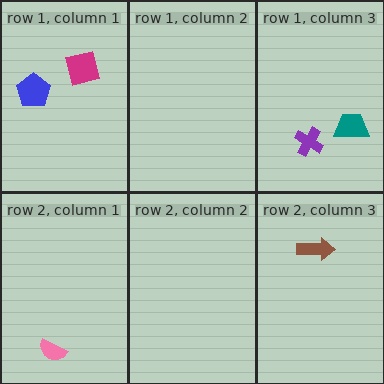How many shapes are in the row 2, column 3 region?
1.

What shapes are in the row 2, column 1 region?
The pink semicircle.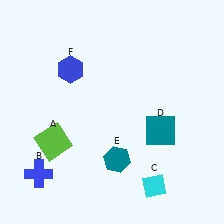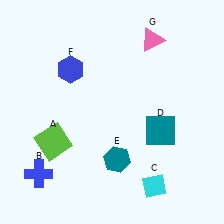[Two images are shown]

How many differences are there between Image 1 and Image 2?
There is 1 difference between the two images.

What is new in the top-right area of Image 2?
A pink triangle (G) was added in the top-right area of Image 2.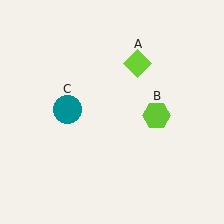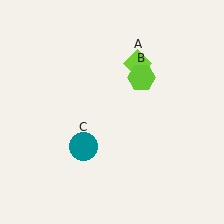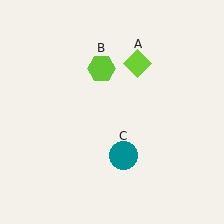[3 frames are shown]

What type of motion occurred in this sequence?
The lime hexagon (object B), teal circle (object C) rotated counterclockwise around the center of the scene.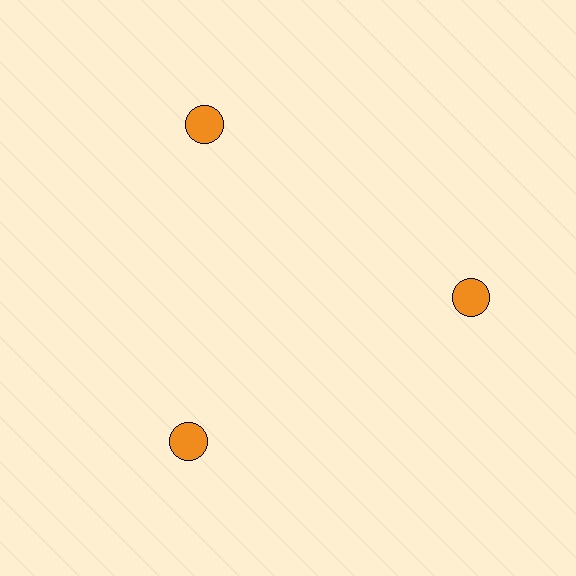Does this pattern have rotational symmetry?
Yes, this pattern has 3-fold rotational symmetry. It looks the same after rotating 120 degrees around the center.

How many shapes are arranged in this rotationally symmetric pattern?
There are 3 shapes, arranged in 3 groups of 1.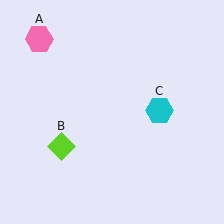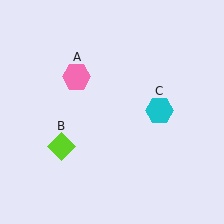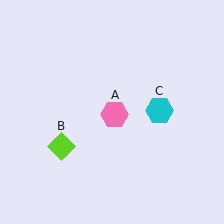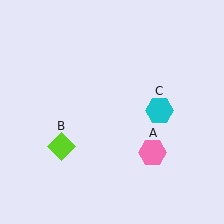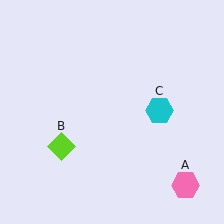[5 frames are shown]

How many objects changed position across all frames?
1 object changed position: pink hexagon (object A).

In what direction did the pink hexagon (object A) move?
The pink hexagon (object A) moved down and to the right.